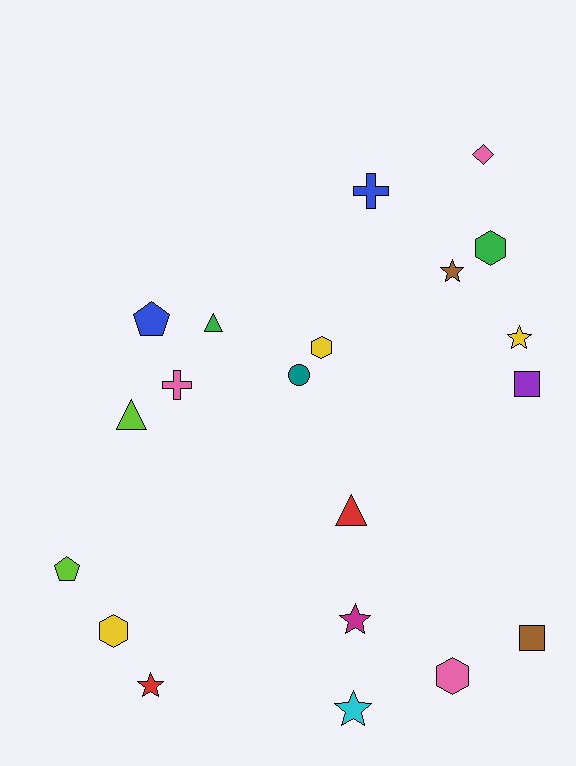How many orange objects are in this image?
There are no orange objects.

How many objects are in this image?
There are 20 objects.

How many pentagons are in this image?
There are 2 pentagons.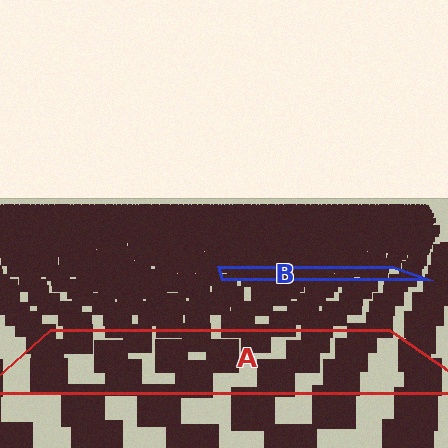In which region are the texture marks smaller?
The texture marks are smaller in region B, because it is farther away.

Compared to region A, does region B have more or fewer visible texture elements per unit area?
Region B has more texture elements per unit area — they are packed more densely because it is farther away.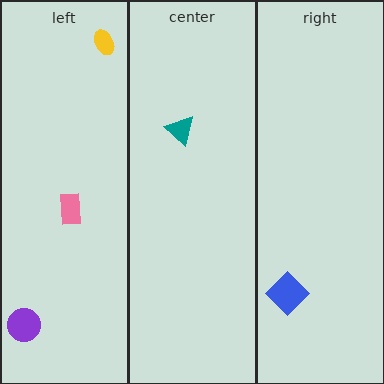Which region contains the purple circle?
The left region.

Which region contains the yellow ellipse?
The left region.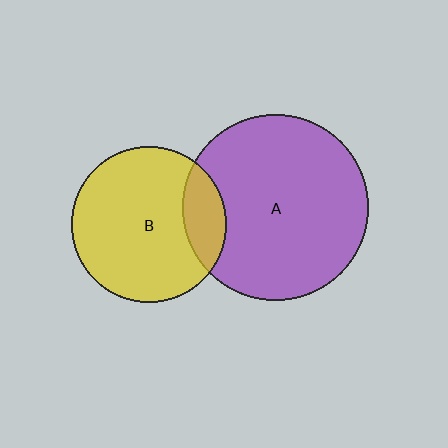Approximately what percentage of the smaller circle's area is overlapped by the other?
Approximately 15%.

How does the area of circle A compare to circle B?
Approximately 1.4 times.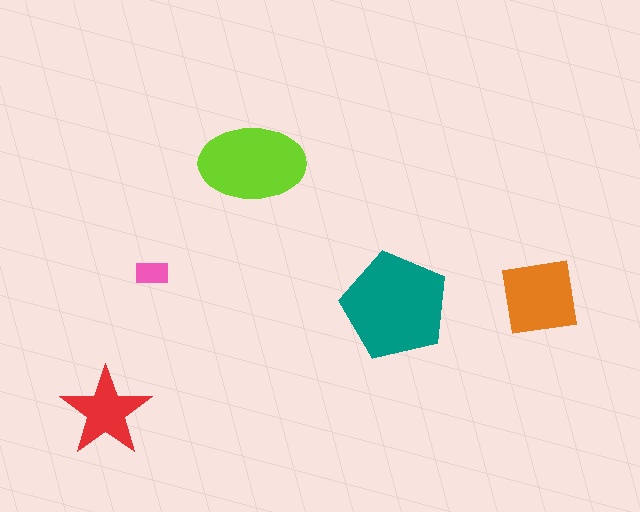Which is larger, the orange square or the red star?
The orange square.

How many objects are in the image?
There are 5 objects in the image.